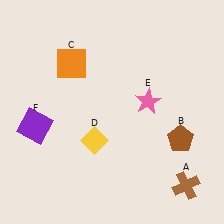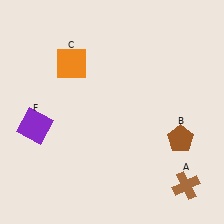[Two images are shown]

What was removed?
The pink star (E), the yellow diamond (D) were removed in Image 2.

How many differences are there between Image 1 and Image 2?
There are 2 differences between the two images.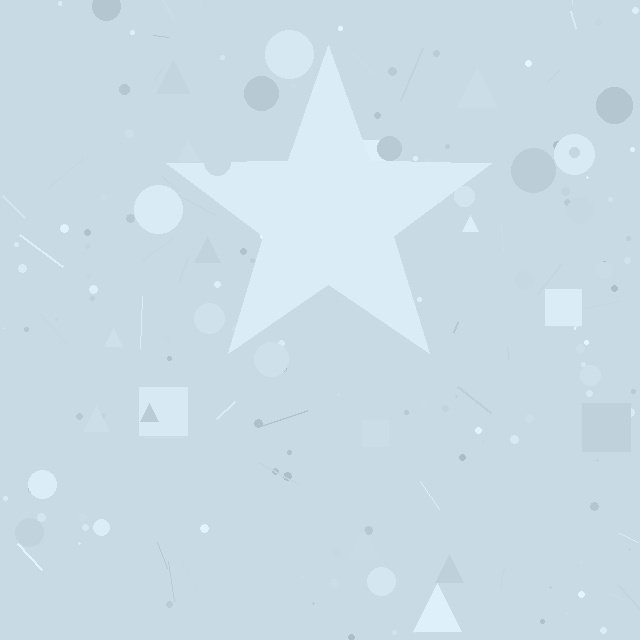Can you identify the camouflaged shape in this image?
The camouflaged shape is a star.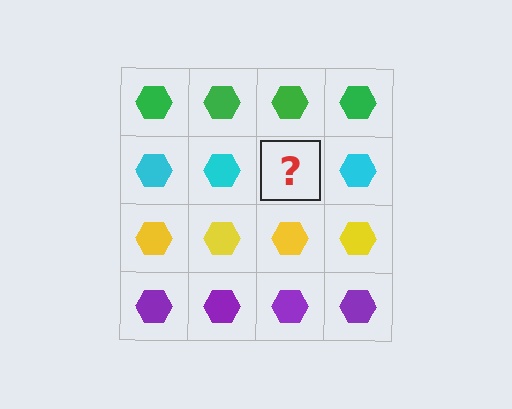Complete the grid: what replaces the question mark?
The question mark should be replaced with a cyan hexagon.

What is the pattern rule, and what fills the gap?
The rule is that each row has a consistent color. The gap should be filled with a cyan hexagon.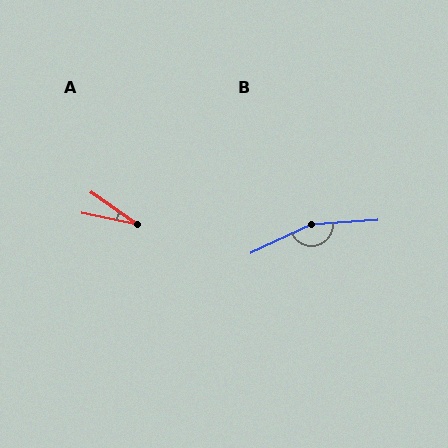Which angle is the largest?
B, at approximately 159 degrees.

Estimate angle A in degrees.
Approximately 23 degrees.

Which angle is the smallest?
A, at approximately 23 degrees.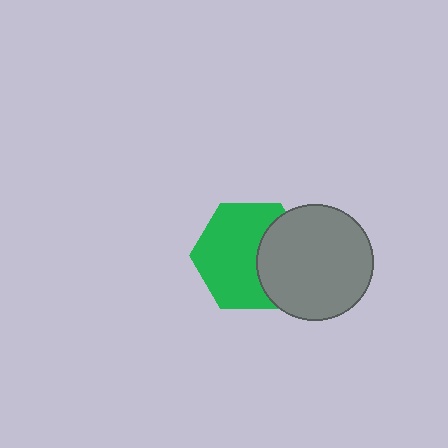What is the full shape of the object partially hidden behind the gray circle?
The partially hidden object is a green hexagon.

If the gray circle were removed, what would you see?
You would see the complete green hexagon.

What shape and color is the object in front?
The object in front is a gray circle.